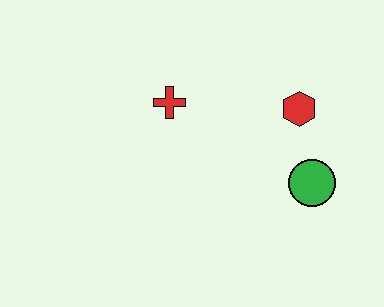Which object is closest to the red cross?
The red hexagon is closest to the red cross.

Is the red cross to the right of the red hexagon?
No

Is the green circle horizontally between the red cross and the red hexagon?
No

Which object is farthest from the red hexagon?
The red cross is farthest from the red hexagon.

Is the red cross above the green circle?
Yes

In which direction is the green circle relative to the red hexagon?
The green circle is below the red hexagon.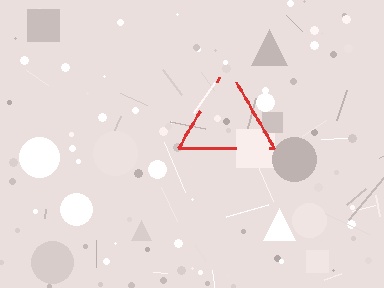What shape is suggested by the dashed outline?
The dashed outline suggests a triangle.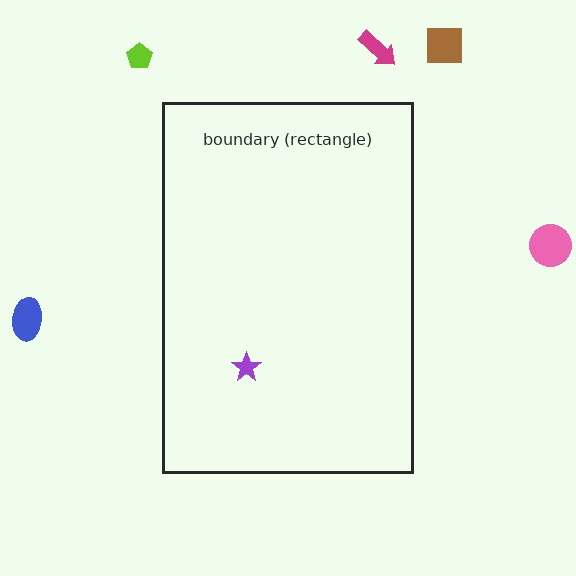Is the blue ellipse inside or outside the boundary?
Outside.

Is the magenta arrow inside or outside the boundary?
Outside.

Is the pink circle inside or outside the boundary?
Outside.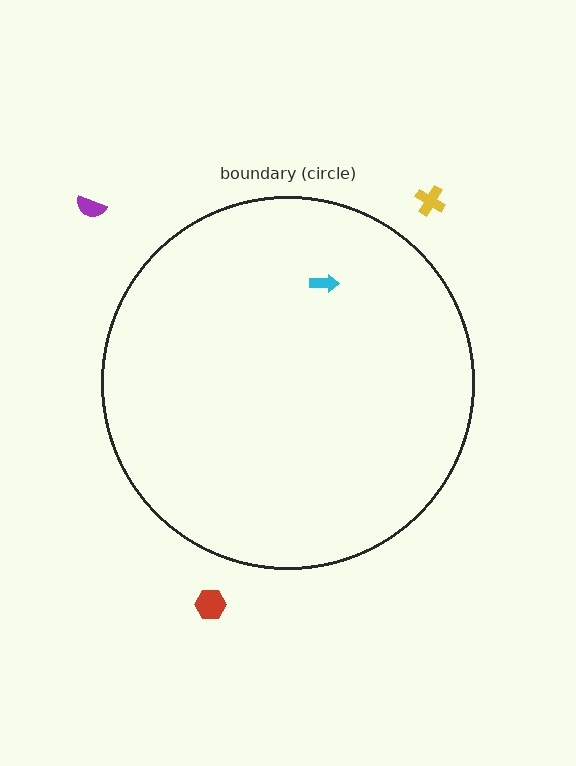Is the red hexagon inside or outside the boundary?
Outside.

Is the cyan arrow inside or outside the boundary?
Inside.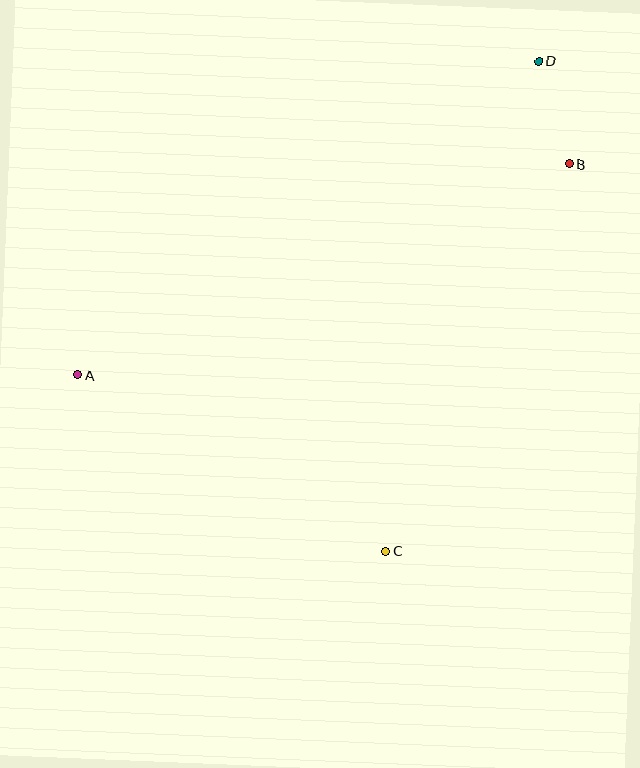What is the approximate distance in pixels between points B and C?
The distance between B and C is approximately 429 pixels.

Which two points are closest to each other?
Points B and D are closest to each other.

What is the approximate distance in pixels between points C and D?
The distance between C and D is approximately 513 pixels.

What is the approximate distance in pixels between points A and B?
The distance between A and B is approximately 535 pixels.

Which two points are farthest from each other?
Points A and D are farthest from each other.